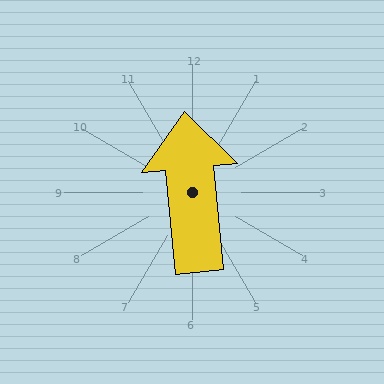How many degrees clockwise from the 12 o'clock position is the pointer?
Approximately 355 degrees.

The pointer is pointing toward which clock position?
Roughly 12 o'clock.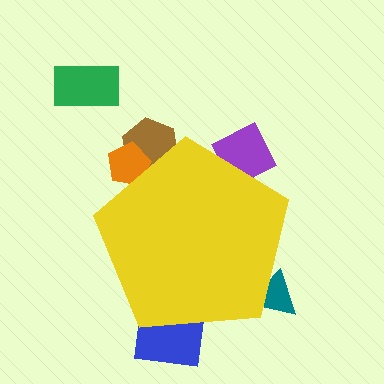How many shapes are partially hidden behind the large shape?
5 shapes are partially hidden.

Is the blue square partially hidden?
Yes, the blue square is partially hidden behind the yellow pentagon.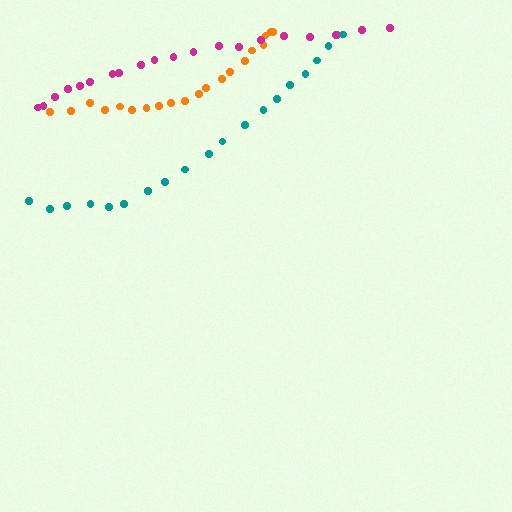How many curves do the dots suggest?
There are 3 distinct paths.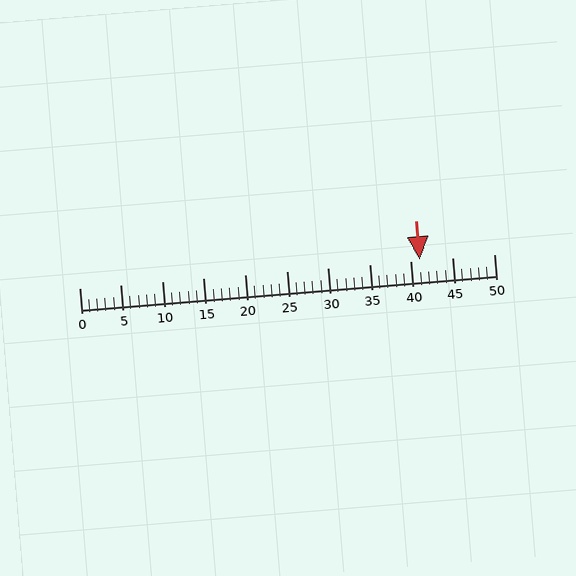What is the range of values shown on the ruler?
The ruler shows values from 0 to 50.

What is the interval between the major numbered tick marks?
The major tick marks are spaced 5 units apart.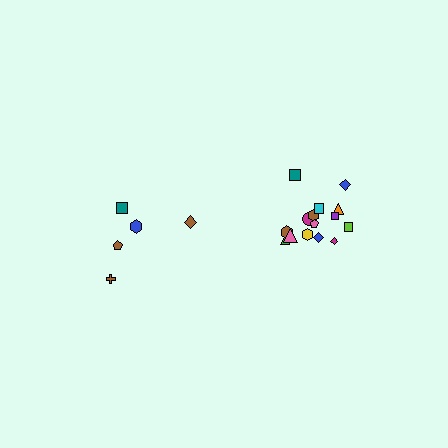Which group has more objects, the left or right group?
The right group.